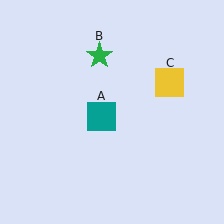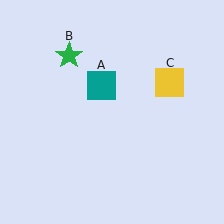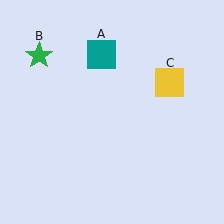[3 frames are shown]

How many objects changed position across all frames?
2 objects changed position: teal square (object A), green star (object B).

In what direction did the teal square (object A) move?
The teal square (object A) moved up.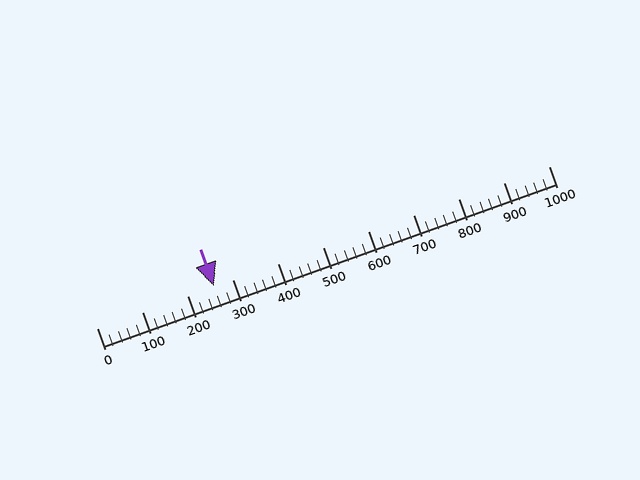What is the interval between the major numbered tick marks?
The major tick marks are spaced 100 units apart.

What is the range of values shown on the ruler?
The ruler shows values from 0 to 1000.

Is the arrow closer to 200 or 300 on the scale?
The arrow is closer to 300.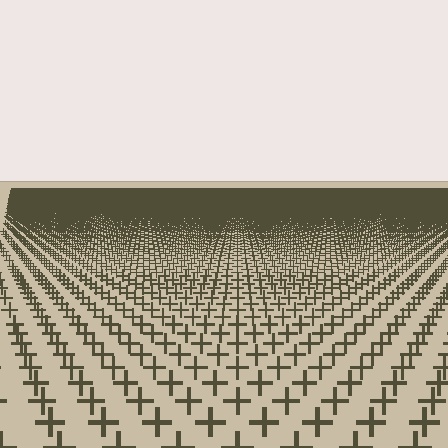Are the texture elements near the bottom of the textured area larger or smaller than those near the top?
Larger. Near the bottom, elements are closer to the viewer and appear at a bigger on-screen size.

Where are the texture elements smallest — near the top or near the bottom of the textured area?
Near the top.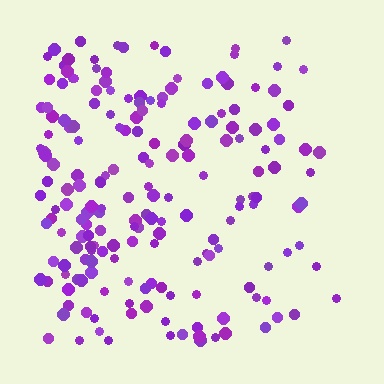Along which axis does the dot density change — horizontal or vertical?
Horizontal.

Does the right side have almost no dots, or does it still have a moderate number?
Still a moderate number, just noticeably fewer than the left.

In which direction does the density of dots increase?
From right to left, with the left side densest.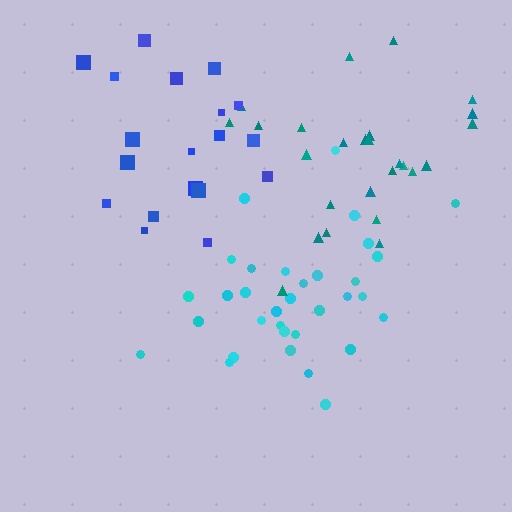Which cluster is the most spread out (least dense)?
Blue.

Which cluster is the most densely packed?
Cyan.